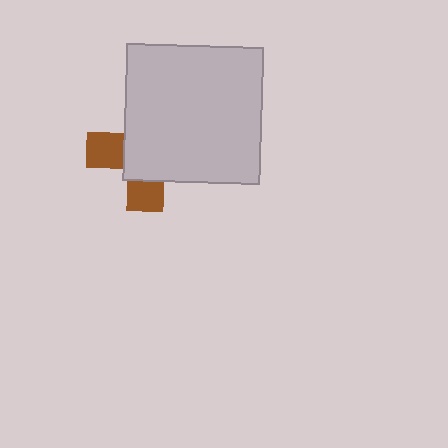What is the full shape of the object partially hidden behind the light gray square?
The partially hidden object is a brown cross.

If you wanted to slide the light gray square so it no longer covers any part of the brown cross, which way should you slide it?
Slide it toward the upper-right — that is the most direct way to separate the two shapes.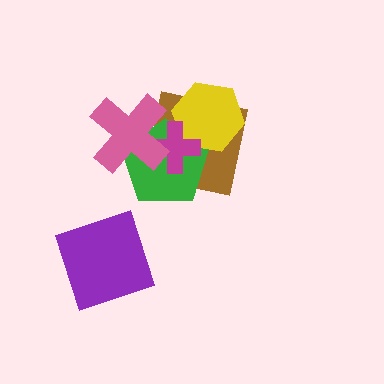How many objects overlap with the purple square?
0 objects overlap with the purple square.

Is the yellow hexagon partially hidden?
Yes, it is partially covered by another shape.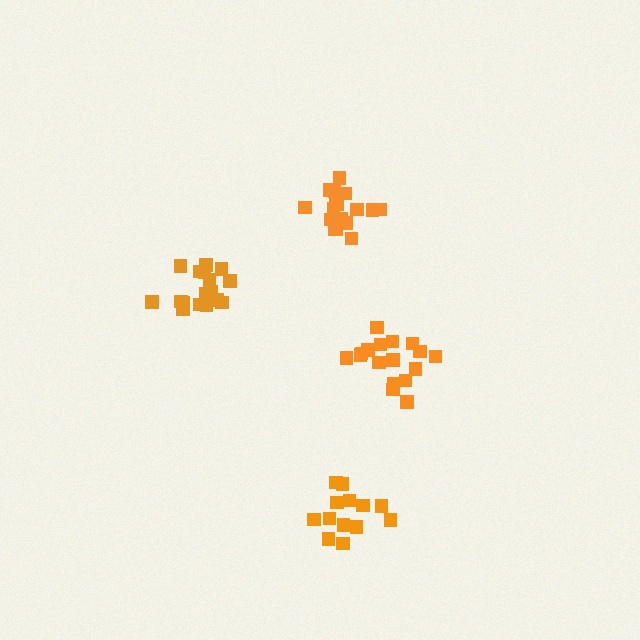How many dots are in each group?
Group 1: 17 dots, Group 2: 13 dots, Group 3: 17 dots, Group 4: 19 dots (66 total).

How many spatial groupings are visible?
There are 4 spatial groupings.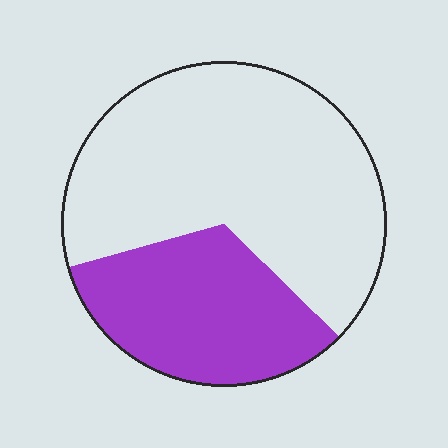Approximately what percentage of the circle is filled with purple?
Approximately 35%.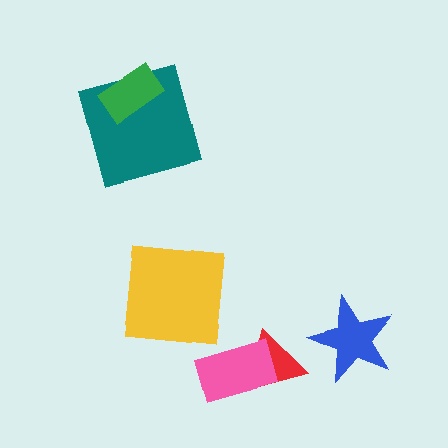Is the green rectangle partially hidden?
No, no other shape covers it.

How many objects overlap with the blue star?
0 objects overlap with the blue star.